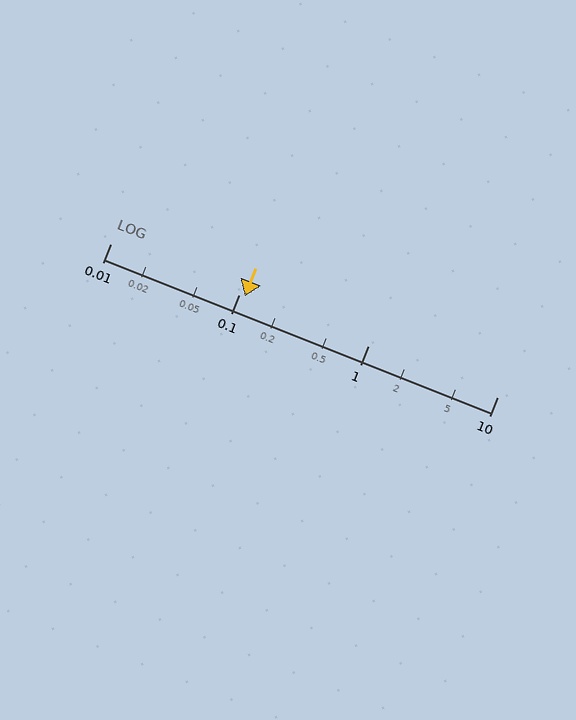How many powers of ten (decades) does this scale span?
The scale spans 3 decades, from 0.01 to 10.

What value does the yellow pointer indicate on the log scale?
The pointer indicates approximately 0.11.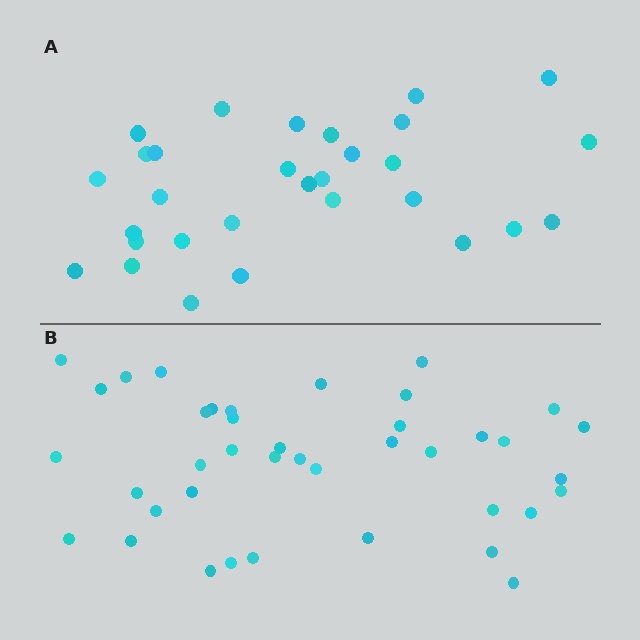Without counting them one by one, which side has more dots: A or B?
Region B (the bottom region) has more dots.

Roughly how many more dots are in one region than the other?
Region B has roughly 10 or so more dots than region A.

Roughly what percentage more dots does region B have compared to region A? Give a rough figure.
About 35% more.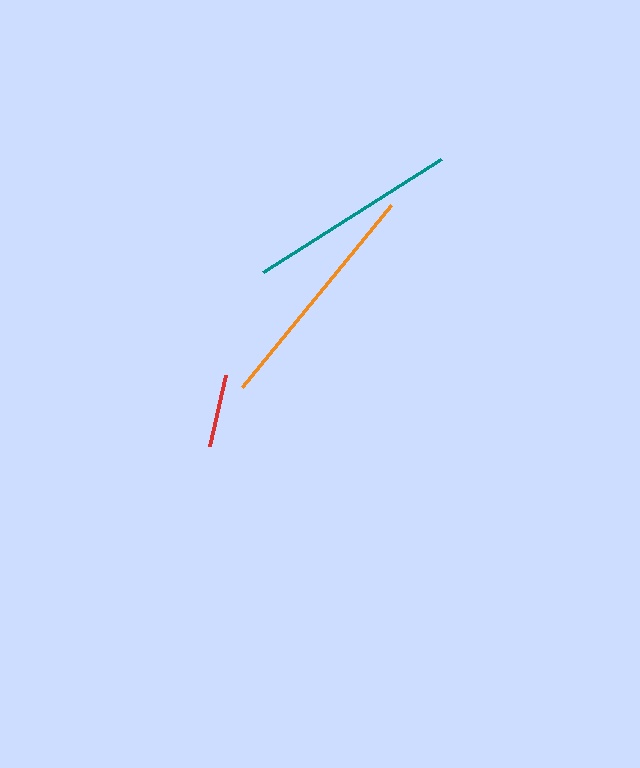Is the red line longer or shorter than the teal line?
The teal line is longer than the red line.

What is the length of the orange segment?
The orange segment is approximately 235 pixels long.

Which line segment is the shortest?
The red line is the shortest at approximately 73 pixels.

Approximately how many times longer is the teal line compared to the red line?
The teal line is approximately 2.9 times the length of the red line.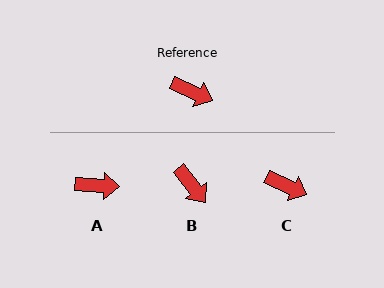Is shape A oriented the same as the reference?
No, it is off by about 21 degrees.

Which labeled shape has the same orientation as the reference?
C.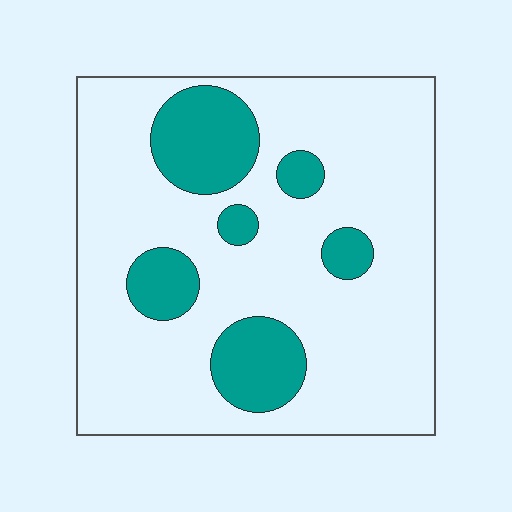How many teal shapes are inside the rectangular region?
6.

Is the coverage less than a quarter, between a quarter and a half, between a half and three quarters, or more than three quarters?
Less than a quarter.